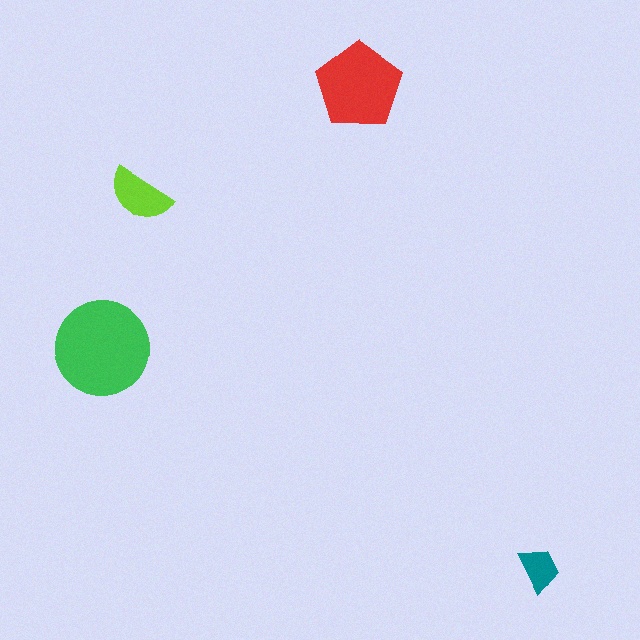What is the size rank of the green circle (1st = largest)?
1st.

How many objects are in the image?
There are 4 objects in the image.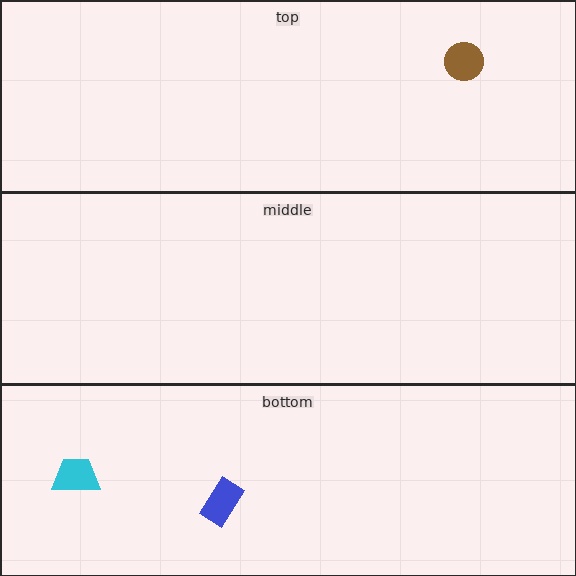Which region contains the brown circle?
The top region.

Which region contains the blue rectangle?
The bottom region.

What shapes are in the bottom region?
The cyan trapezoid, the blue rectangle.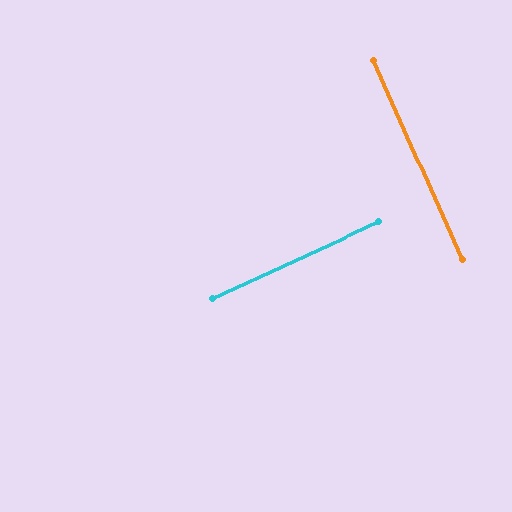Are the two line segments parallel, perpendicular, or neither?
Perpendicular — they meet at approximately 89°.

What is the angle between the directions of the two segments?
Approximately 89 degrees.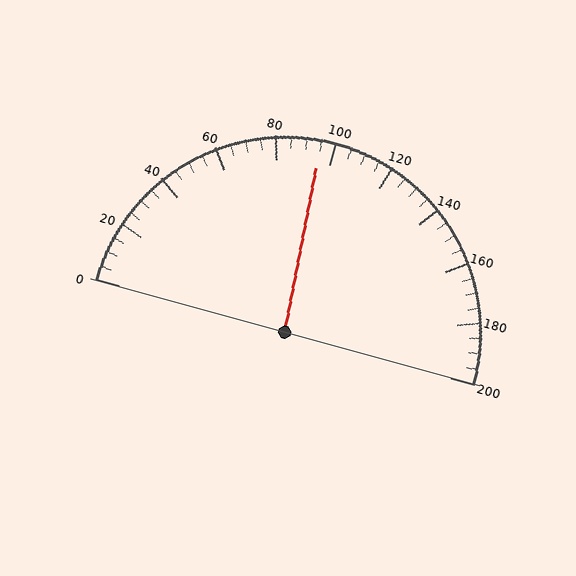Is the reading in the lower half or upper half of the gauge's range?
The reading is in the lower half of the range (0 to 200).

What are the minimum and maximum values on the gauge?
The gauge ranges from 0 to 200.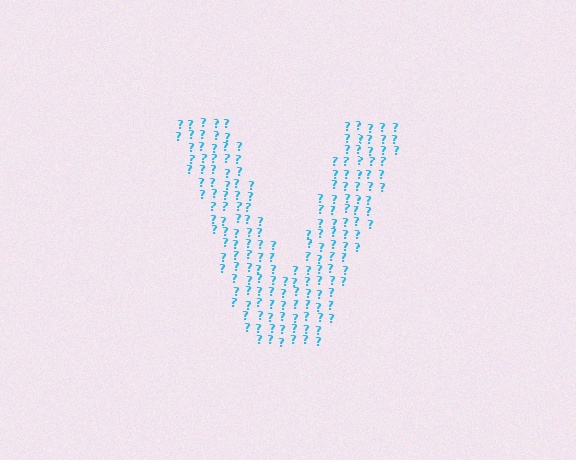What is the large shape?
The large shape is the letter V.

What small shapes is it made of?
It is made of small question marks.